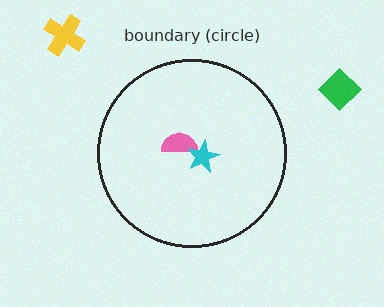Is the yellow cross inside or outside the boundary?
Outside.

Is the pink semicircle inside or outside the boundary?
Inside.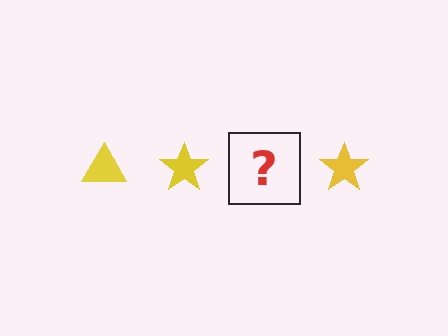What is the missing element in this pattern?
The missing element is a yellow triangle.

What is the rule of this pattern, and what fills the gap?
The rule is that the pattern cycles through triangle, star shapes in yellow. The gap should be filled with a yellow triangle.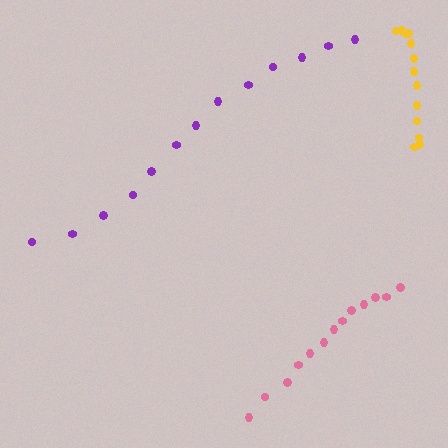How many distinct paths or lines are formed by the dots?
There are 3 distinct paths.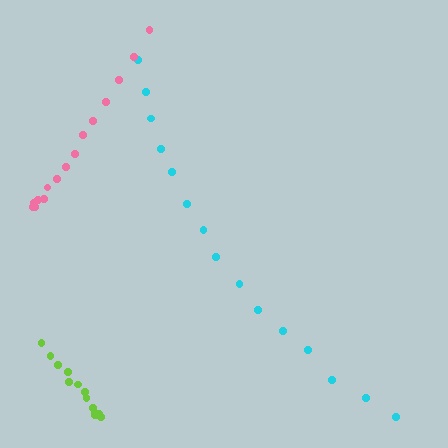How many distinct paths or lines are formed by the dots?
There are 3 distinct paths.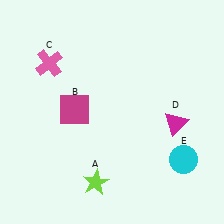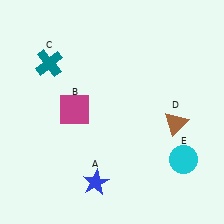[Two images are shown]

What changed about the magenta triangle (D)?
In Image 1, D is magenta. In Image 2, it changed to brown.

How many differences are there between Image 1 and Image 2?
There are 3 differences between the two images.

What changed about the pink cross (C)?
In Image 1, C is pink. In Image 2, it changed to teal.